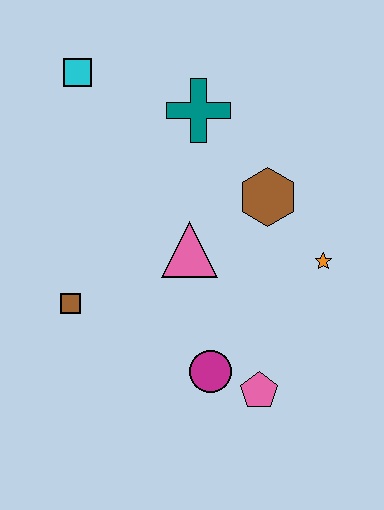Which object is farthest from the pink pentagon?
The cyan square is farthest from the pink pentagon.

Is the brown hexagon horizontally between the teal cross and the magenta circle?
No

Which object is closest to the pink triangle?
The brown hexagon is closest to the pink triangle.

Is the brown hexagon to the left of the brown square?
No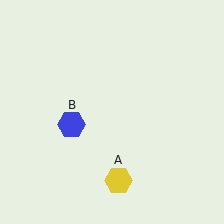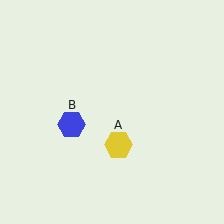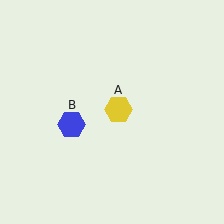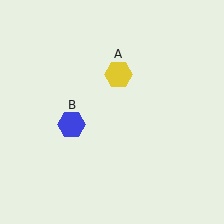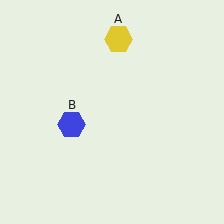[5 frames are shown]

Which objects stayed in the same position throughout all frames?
Blue hexagon (object B) remained stationary.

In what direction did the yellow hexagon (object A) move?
The yellow hexagon (object A) moved up.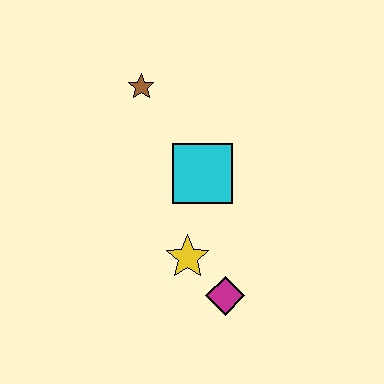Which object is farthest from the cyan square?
The magenta diamond is farthest from the cyan square.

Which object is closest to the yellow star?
The magenta diamond is closest to the yellow star.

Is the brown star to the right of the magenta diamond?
No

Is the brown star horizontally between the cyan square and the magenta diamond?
No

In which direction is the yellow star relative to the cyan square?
The yellow star is below the cyan square.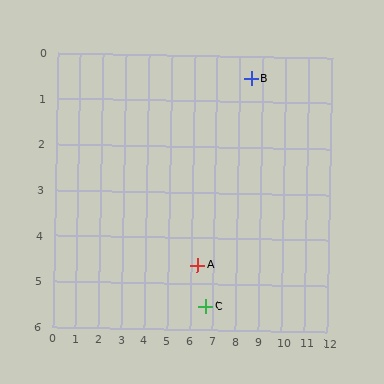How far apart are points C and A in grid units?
Points C and A are about 1.0 grid units apart.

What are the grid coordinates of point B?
Point B is at approximately (8.5, 0.5).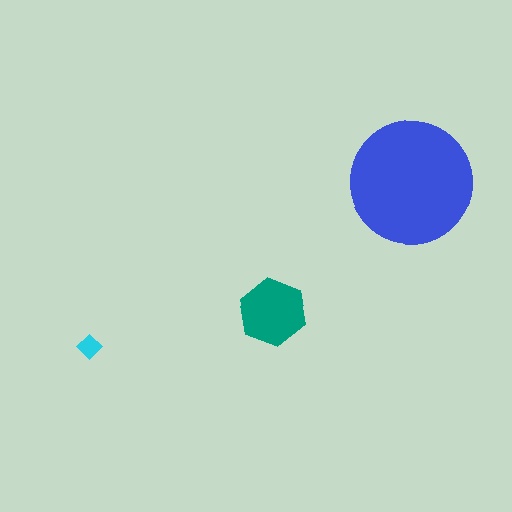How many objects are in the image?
There are 3 objects in the image.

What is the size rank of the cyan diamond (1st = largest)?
3rd.